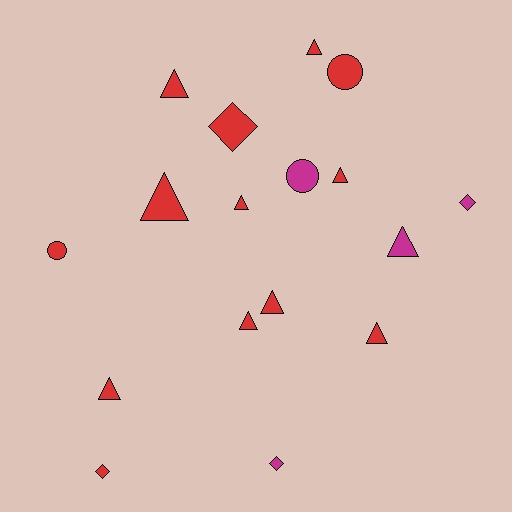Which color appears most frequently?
Red, with 13 objects.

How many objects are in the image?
There are 17 objects.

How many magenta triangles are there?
There is 1 magenta triangle.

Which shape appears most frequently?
Triangle, with 10 objects.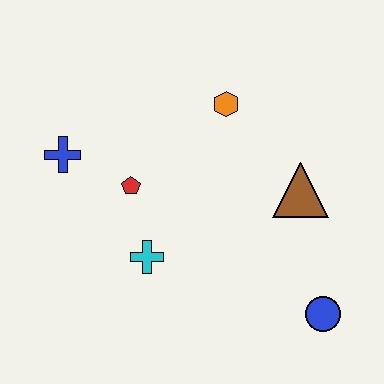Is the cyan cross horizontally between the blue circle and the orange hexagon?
No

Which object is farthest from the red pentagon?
The blue circle is farthest from the red pentagon.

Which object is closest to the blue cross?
The red pentagon is closest to the blue cross.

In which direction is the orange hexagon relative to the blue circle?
The orange hexagon is above the blue circle.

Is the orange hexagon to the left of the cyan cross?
No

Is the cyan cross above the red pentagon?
No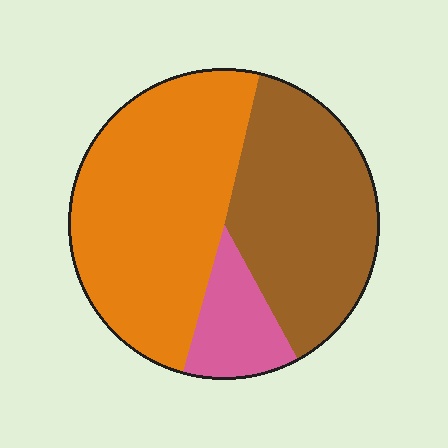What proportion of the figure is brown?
Brown takes up between a quarter and a half of the figure.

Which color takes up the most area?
Orange, at roughly 50%.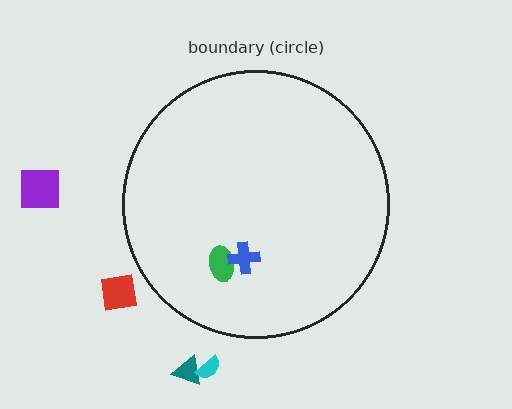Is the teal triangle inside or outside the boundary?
Outside.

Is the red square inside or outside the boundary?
Outside.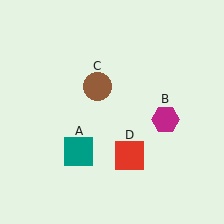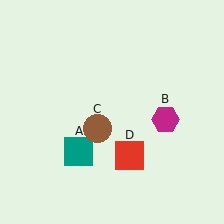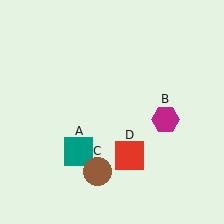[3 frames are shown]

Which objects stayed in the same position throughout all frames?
Teal square (object A) and magenta hexagon (object B) and red square (object D) remained stationary.